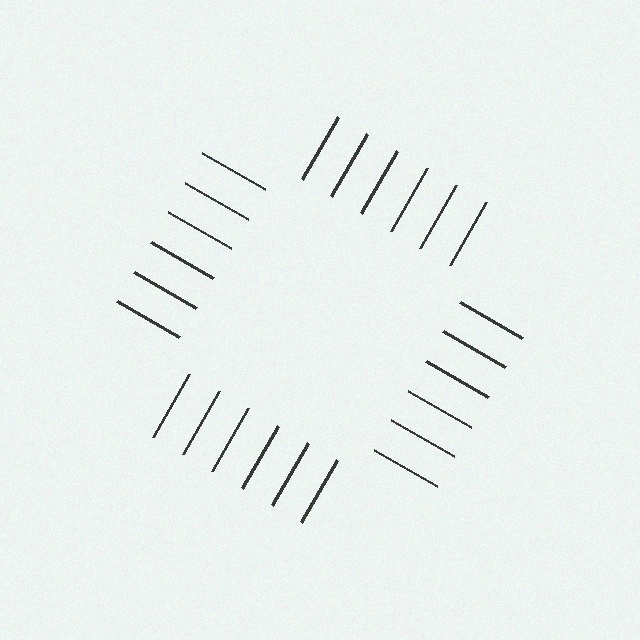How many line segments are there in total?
24 — 6 along each of the 4 edges.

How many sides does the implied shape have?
4 sides — the line-ends trace a square.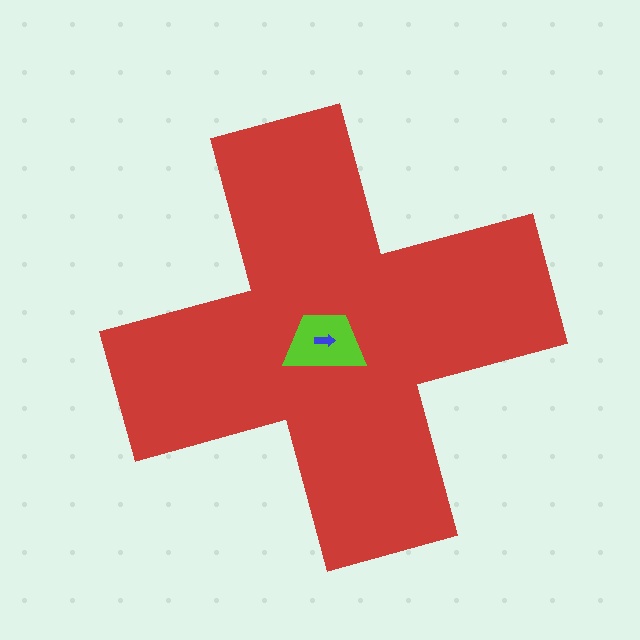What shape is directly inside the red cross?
The lime trapezoid.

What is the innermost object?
The blue arrow.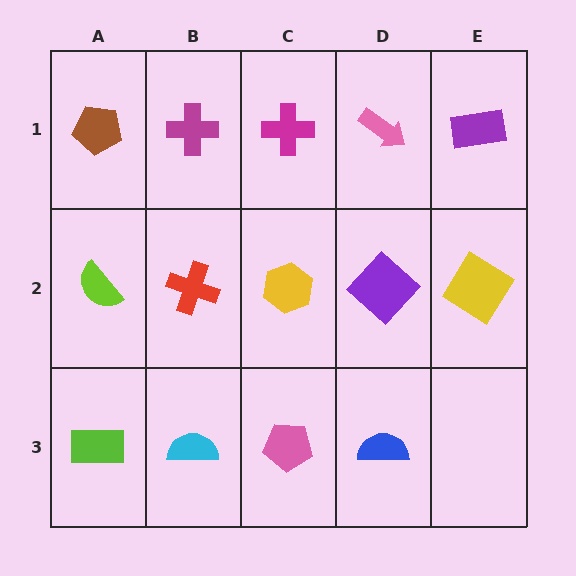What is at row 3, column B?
A cyan semicircle.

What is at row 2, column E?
A yellow diamond.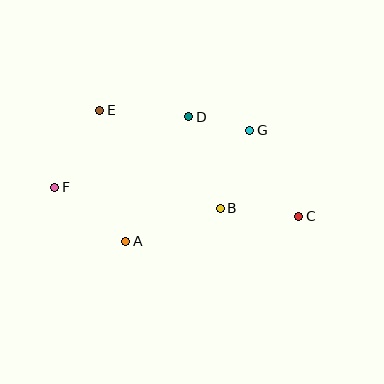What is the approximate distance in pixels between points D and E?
The distance between D and E is approximately 89 pixels.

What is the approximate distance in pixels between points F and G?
The distance between F and G is approximately 203 pixels.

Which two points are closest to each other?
Points D and G are closest to each other.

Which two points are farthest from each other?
Points C and F are farthest from each other.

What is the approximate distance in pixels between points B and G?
The distance between B and G is approximately 83 pixels.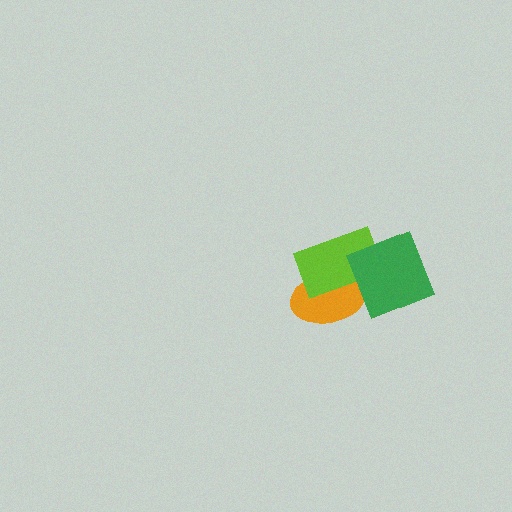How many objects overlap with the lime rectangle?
2 objects overlap with the lime rectangle.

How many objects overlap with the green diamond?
2 objects overlap with the green diamond.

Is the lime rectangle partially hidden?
Yes, it is partially covered by another shape.